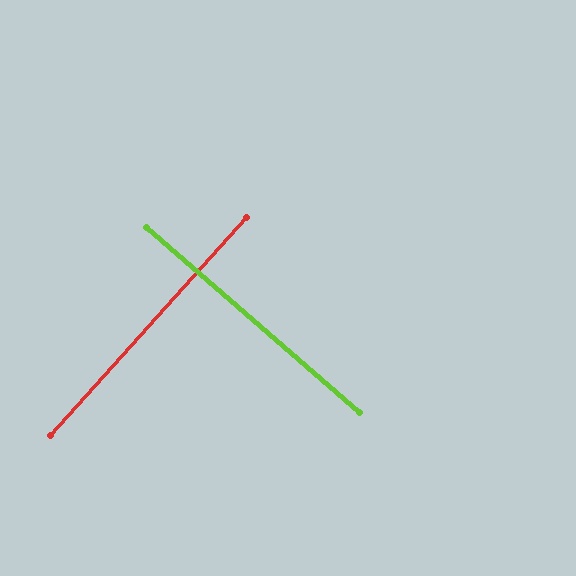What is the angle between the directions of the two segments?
Approximately 89 degrees.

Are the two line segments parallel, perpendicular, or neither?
Perpendicular — they meet at approximately 89°.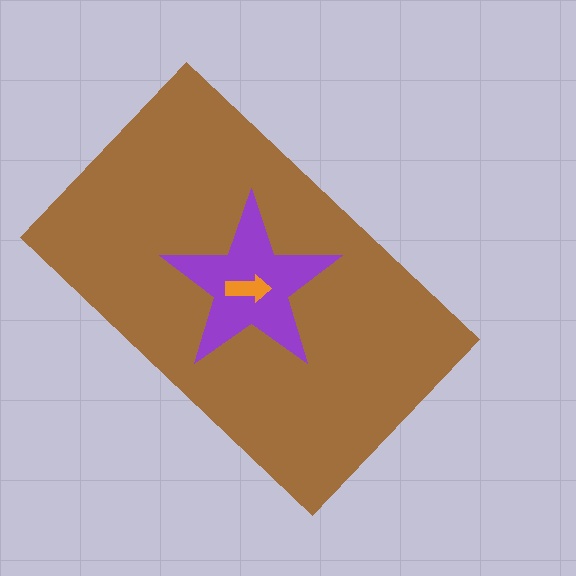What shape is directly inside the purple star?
The orange arrow.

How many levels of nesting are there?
3.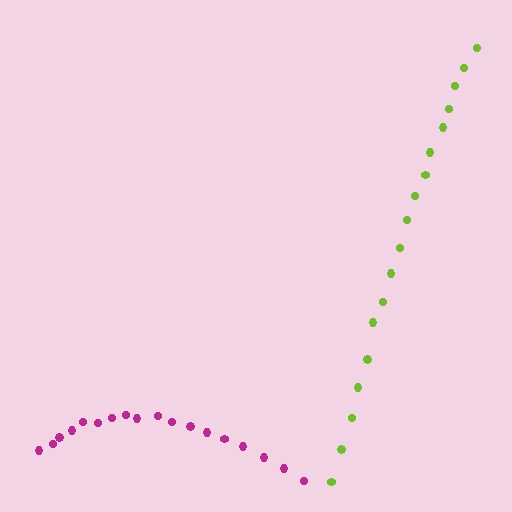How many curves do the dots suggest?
There are 2 distinct paths.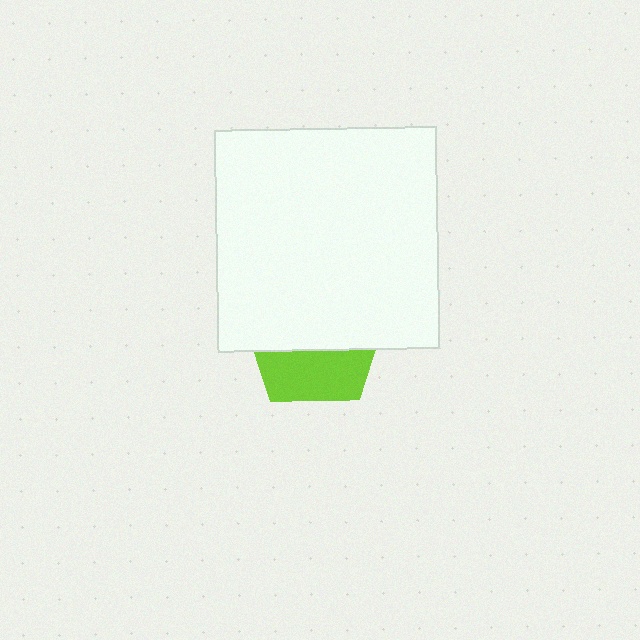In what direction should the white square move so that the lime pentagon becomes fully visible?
The white square should move up. That is the shortest direction to clear the overlap and leave the lime pentagon fully visible.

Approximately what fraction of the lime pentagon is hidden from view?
Roughly 62% of the lime pentagon is hidden behind the white square.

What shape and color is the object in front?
The object in front is a white square.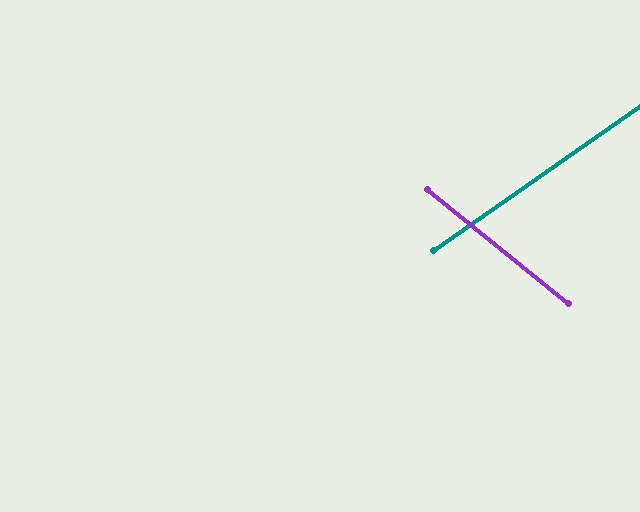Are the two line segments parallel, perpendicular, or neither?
Neither parallel nor perpendicular — they differ by about 74°.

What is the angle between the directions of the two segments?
Approximately 74 degrees.